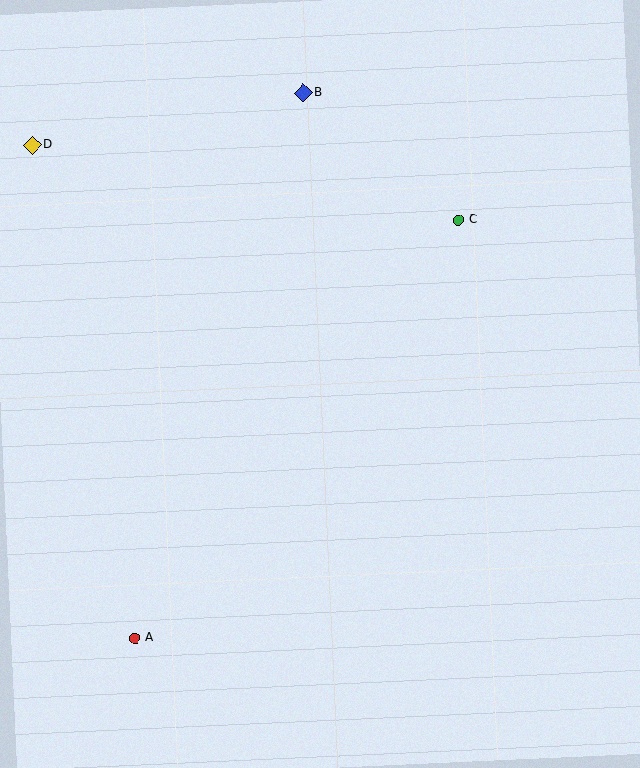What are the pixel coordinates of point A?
Point A is at (134, 638).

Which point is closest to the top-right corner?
Point C is closest to the top-right corner.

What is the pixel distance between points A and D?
The distance between A and D is 504 pixels.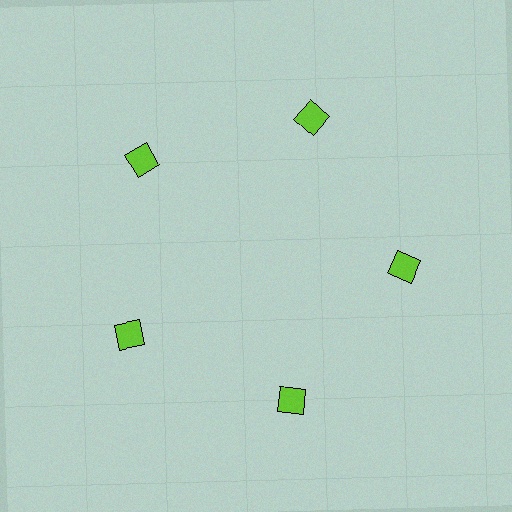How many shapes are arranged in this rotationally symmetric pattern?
There are 5 shapes, arranged in 5 groups of 1.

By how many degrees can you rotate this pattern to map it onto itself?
The pattern maps onto itself every 72 degrees of rotation.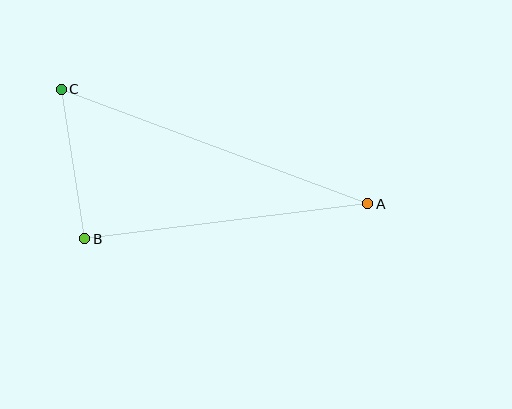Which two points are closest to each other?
Points B and C are closest to each other.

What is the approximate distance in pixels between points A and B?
The distance between A and B is approximately 285 pixels.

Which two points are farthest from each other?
Points A and C are farthest from each other.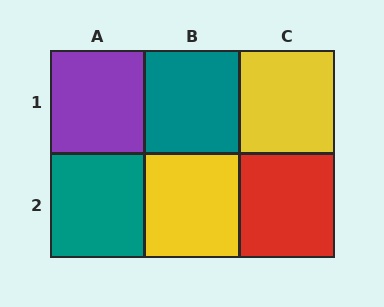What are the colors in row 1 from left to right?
Purple, teal, yellow.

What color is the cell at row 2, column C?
Red.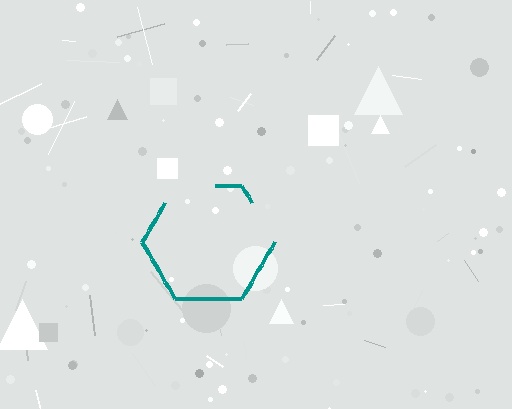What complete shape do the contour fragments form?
The contour fragments form a hexagon.